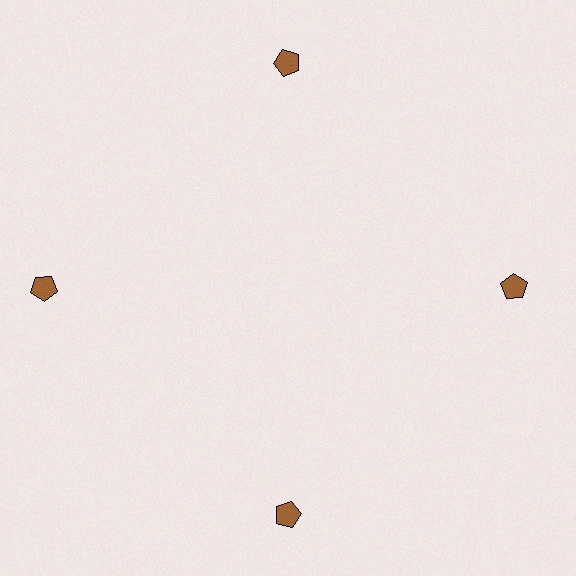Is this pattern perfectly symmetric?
No. The 4 brown pentagons are arranged in a ring, but one element near the 9 o'clock position is pushed outward from the center, breaking the 4-fold rotational symmetry.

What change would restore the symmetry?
The symmetry would be restored by moving it inward, back onto the ring so that all 4 pentagons sit at equal angles and equal distance from the center.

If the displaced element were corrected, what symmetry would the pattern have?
It would have 4-fold rotational symmetry — the pattern would map onto itself every 90 degrees.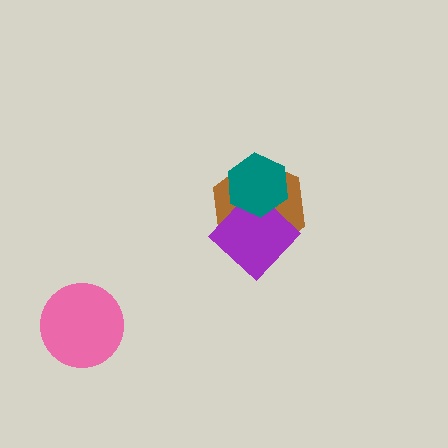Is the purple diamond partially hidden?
Yes, it is partially covered by another shape.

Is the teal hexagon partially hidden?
No, no other shape covers it.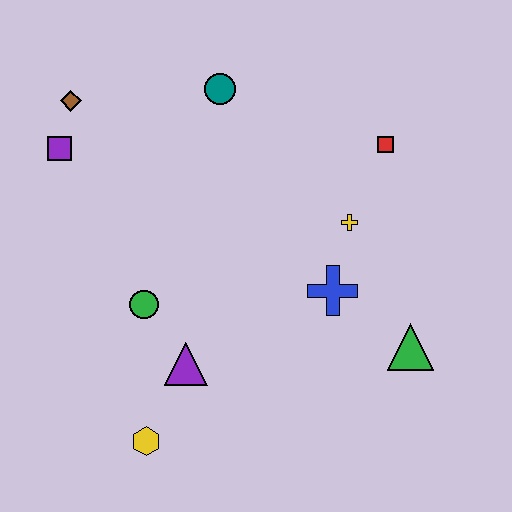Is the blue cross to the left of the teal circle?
No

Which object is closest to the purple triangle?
The green circle is closest to the purple triangle.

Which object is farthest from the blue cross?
The brown diamond is farthest from the blue cross.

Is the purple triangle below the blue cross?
Yes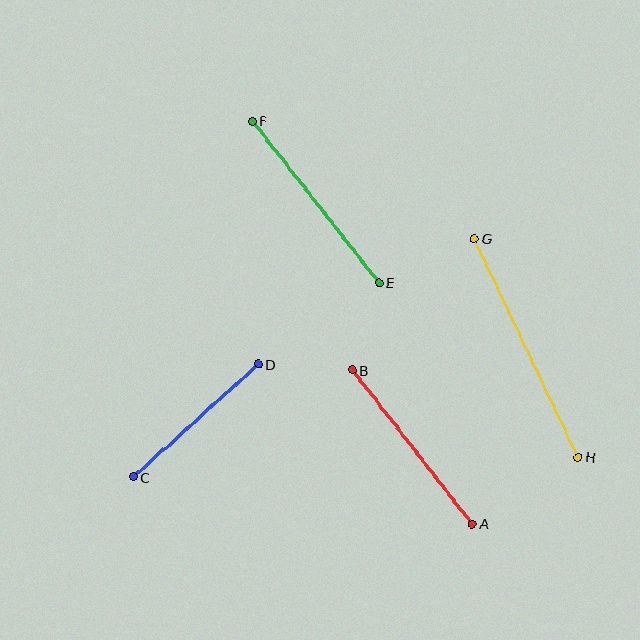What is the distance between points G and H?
The distance is approximately 242 pixels.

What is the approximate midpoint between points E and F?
The midpoint is at approximately (316, 202) pixels.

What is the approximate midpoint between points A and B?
The midpoint is at approximately (412, 447) pixels.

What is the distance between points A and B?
The distance is approximately 195 pixels.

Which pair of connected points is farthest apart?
Points G and H are farthest apart.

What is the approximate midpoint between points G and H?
The midpoint is at approximately (526, 348) pixels.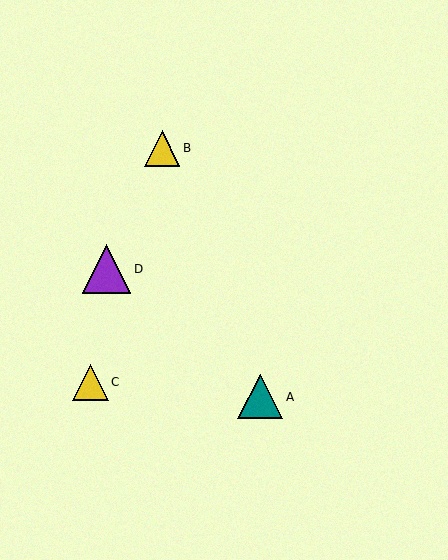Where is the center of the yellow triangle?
The center of the yellow triangle is at (90, 382).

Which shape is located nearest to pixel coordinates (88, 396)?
The yellow triangle (labeled C) at (90, 382) is nearest to that location.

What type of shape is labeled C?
Shape C is a yellow triangle.